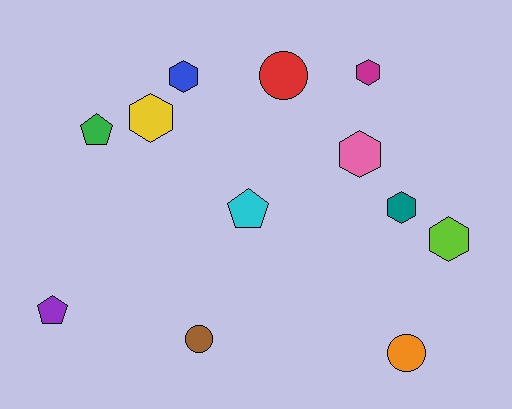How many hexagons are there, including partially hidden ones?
There are 6 hexagons.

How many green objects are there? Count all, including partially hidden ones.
There is 1 green object.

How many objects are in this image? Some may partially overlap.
There are 12 objects.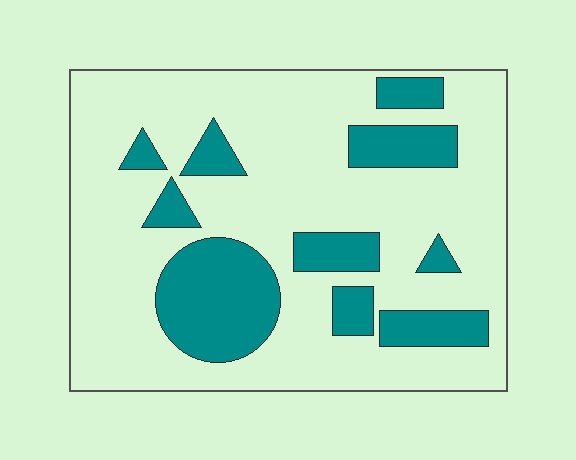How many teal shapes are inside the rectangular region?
10.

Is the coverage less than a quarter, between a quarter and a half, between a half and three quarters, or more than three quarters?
Less than a quarter.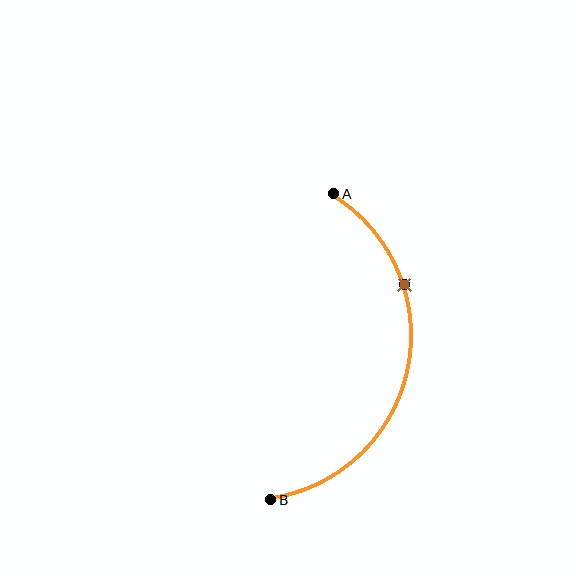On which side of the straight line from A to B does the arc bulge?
The arc bulges to the right of the straight line connecting A and B.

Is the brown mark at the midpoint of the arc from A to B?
No. The brown mark lies on the arc but is closer to endpoint A. The arc midpoint would be at the point on the curve equidistant along the arc from both A and B.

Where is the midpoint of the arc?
The arc midpoint is the point on the curve farthest from the straight line joining A and B. It sits to the right of that line.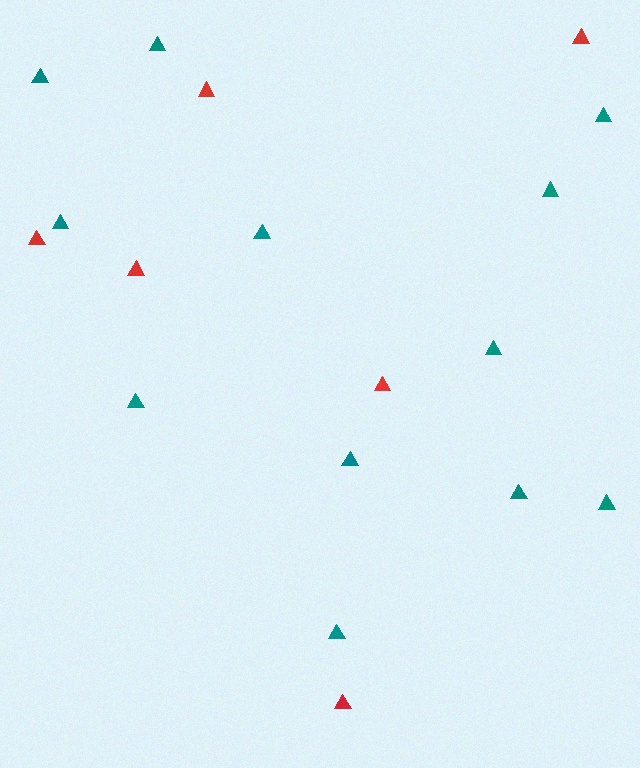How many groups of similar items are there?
There are 2 groups: one group of teal triangles (12) and one group of red triangles (6).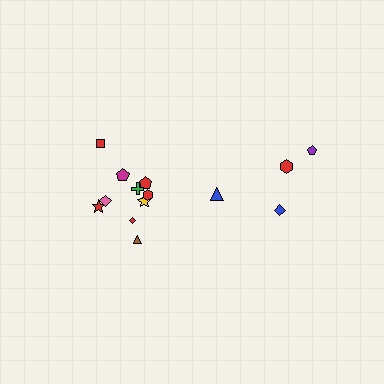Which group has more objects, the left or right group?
The left group.